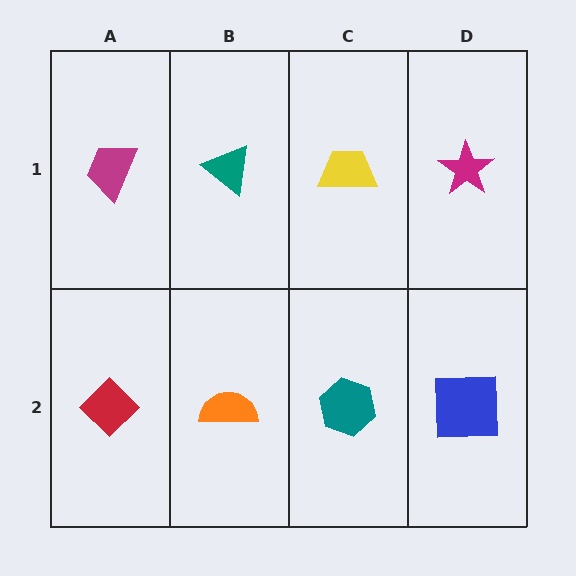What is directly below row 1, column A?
A red diamond.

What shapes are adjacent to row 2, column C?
A yellow trapezoid (row 1, column C), an orange semicircle (row 2, column B), a blue square (row 2, column D).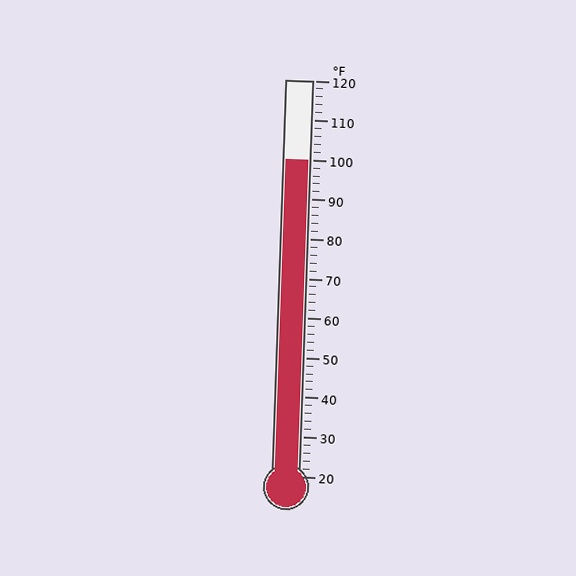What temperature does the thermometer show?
The thermometer shows approximately 100°F.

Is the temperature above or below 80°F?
The temperature is above 80°F.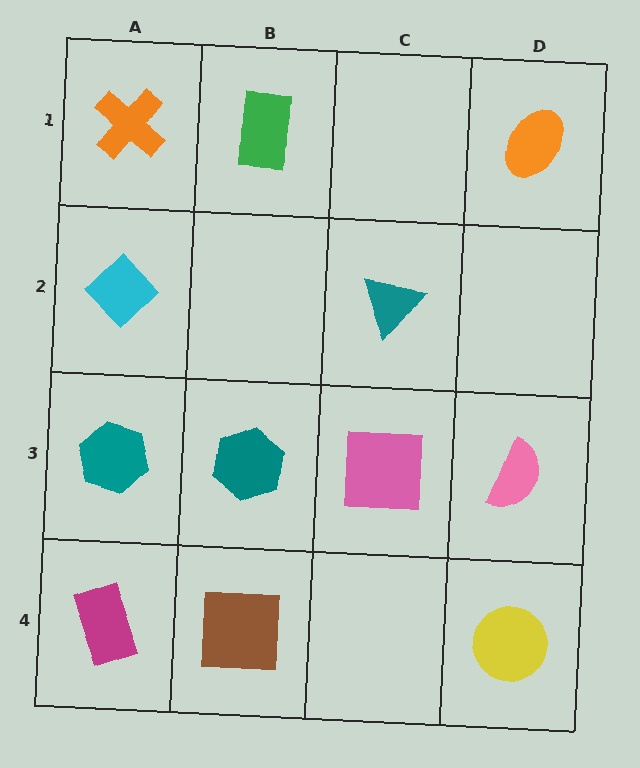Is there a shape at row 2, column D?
No, that cell is empty.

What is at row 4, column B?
A brown square.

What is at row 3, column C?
A pink square.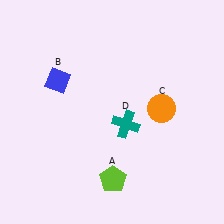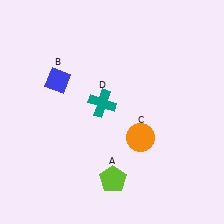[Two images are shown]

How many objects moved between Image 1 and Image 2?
2 objects moved between the two images.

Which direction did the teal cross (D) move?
The teal cross (D) moved left.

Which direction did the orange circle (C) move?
The orange circle (C) moved down.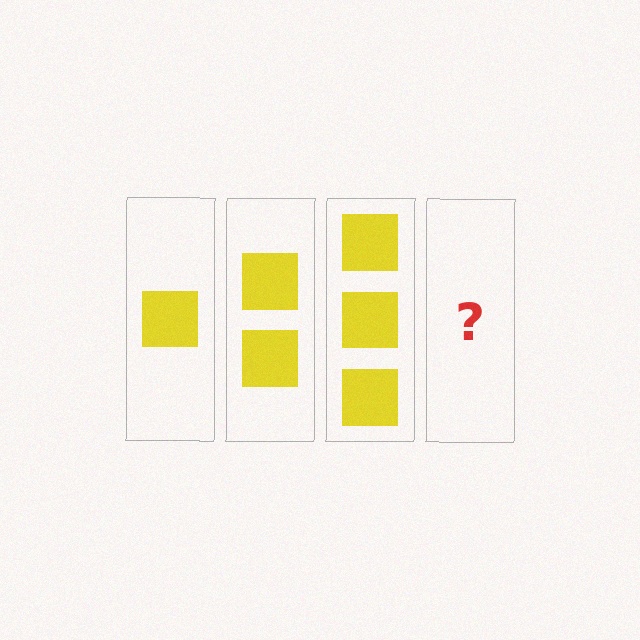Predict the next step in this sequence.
The next step is 4 squares.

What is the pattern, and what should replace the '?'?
The pattern is that each step adds one more square. The '?' should be 4 squares.